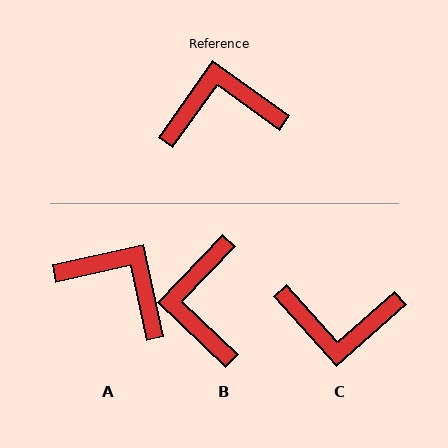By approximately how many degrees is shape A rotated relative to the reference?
Approximately 42 degrees clockwise.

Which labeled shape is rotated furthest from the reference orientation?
C, about 167 degrees away.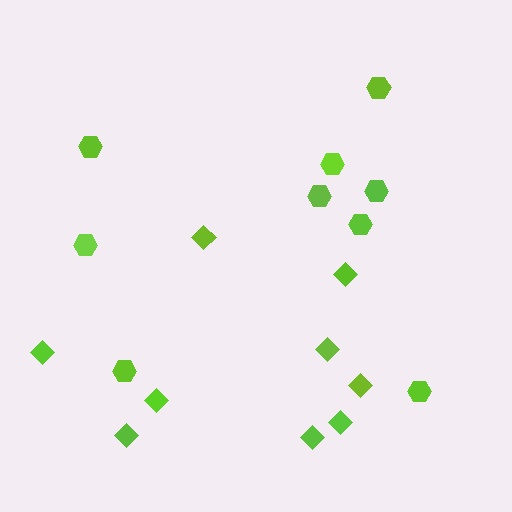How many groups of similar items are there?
There are 2 groups: one group of diamonds (9) and one group of hexagons (9).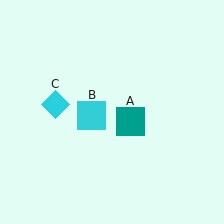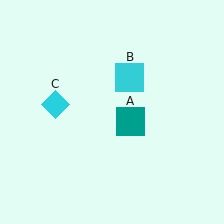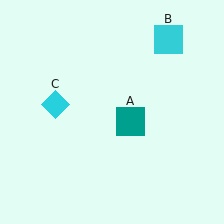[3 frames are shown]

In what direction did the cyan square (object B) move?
The cyan square (object B) moved up and to the right.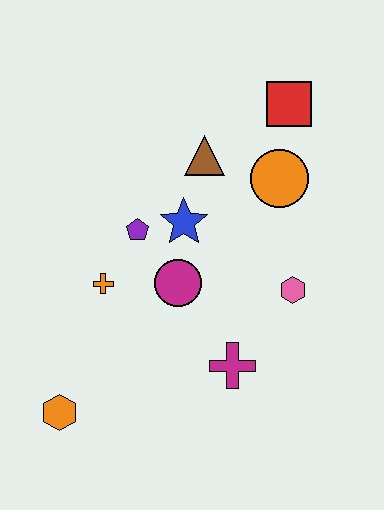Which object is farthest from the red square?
The orange hexagon is farthest from the red square.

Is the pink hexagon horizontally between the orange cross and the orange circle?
No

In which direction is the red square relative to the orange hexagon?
The red square is above the orange hexagon.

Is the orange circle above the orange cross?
Yes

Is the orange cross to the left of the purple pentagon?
Yes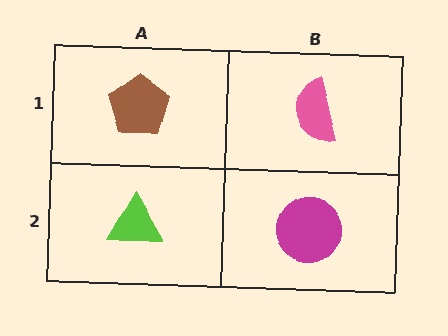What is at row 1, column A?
A brown pentagon.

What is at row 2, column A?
A lime triangle.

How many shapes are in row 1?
2 shapes.